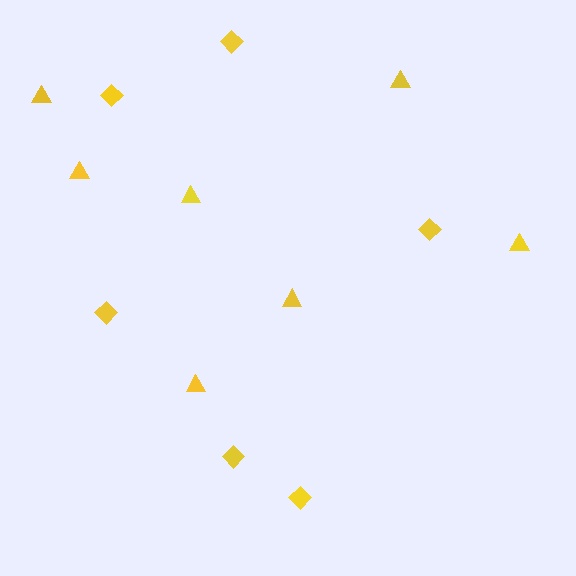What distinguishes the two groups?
There are 2 groups: one group of triangles (7) and one group of diamonds (6).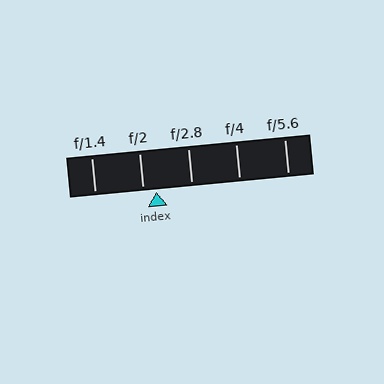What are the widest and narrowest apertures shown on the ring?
The widest aperture shown is f/1.4 and the narrowest is f/5.6.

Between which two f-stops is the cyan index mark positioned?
The index mark is between f/2 and f/2.8.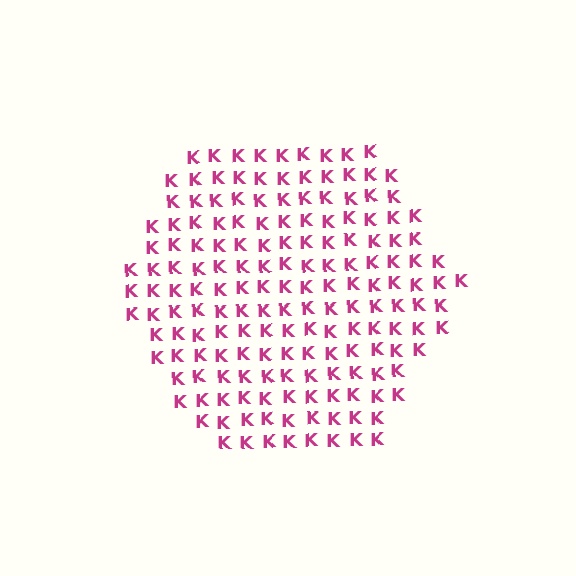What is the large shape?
The large shape is a hexagon.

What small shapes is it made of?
It is made of small letter K's.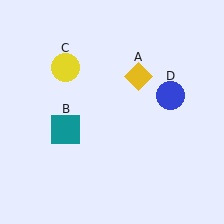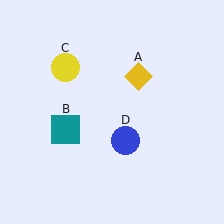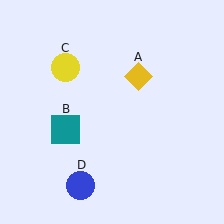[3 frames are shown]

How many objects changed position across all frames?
1 object changed position: blue circle (object D).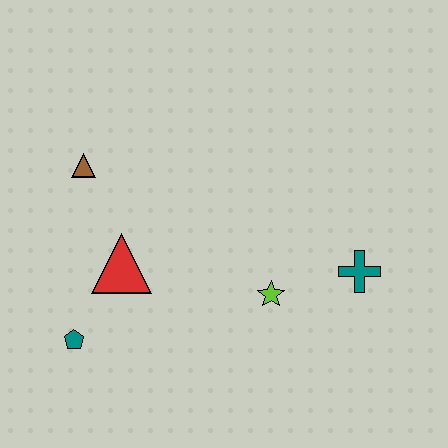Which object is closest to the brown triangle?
The red triangle is closest to the brown triangle.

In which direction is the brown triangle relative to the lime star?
The brown triangle is to the left of the lime star.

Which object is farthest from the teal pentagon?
The teal cross is farthest from the teal pentagon.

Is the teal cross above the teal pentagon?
Yes